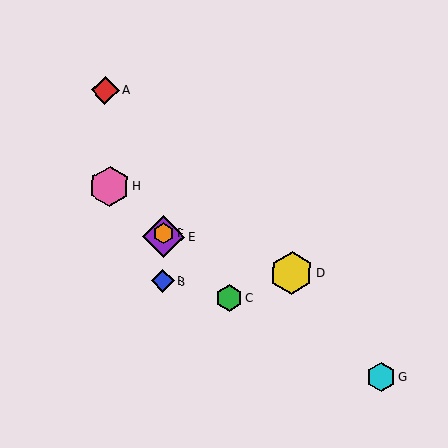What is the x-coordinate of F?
Object F is at x≈164.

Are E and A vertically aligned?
No, E is at x≈164 and A is at x≈105.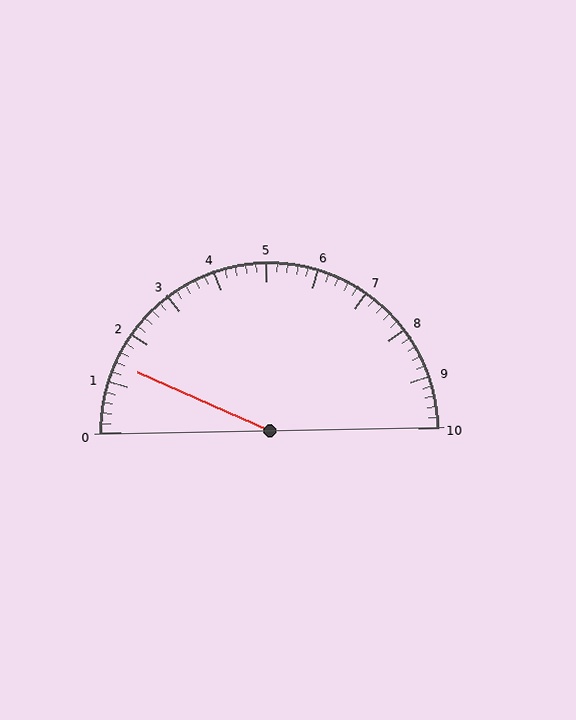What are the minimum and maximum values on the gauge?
The gauge ranges from 0 to 10.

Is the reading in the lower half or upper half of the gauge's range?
The reading is in the lower half of the range (0 to 10).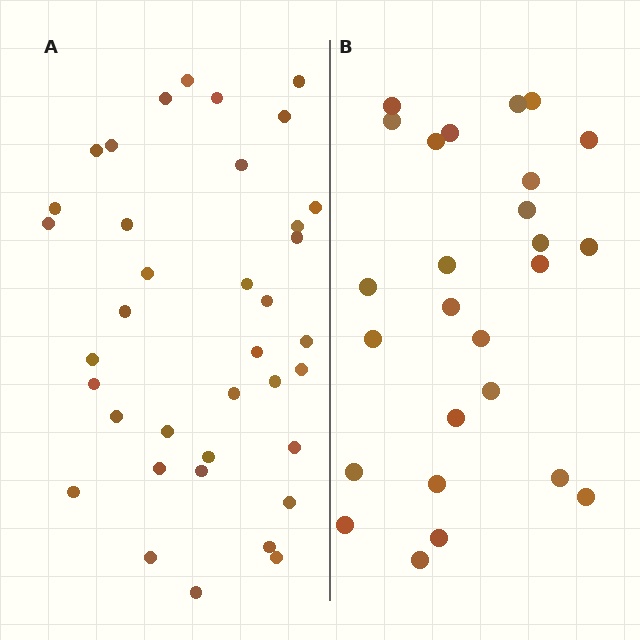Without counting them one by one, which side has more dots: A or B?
Region A (the left region) has more dots.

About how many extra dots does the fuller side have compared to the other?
Region A has roughly 12 or so more dots than region B.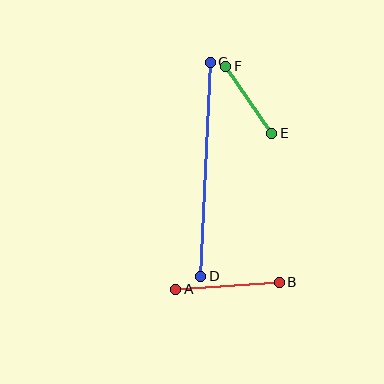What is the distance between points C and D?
The distance is approximately 214 pixels.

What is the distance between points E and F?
The distance is approximately 81 pixels.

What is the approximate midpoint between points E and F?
The midpoint is at approximately (249, 100) pixels.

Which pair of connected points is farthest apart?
Points C and D are farthest apart.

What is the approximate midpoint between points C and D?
The midpoint is at approximately (206, 169) pixels.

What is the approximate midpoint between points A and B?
The midpoint is at approximately (228, 286) pixels.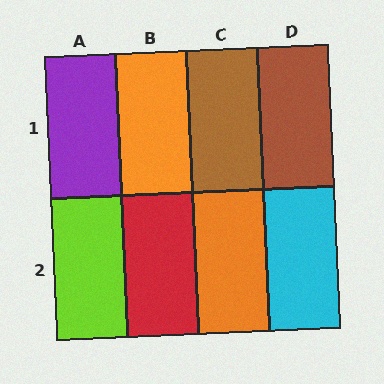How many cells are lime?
1 cell is lime.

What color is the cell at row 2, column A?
Lime.